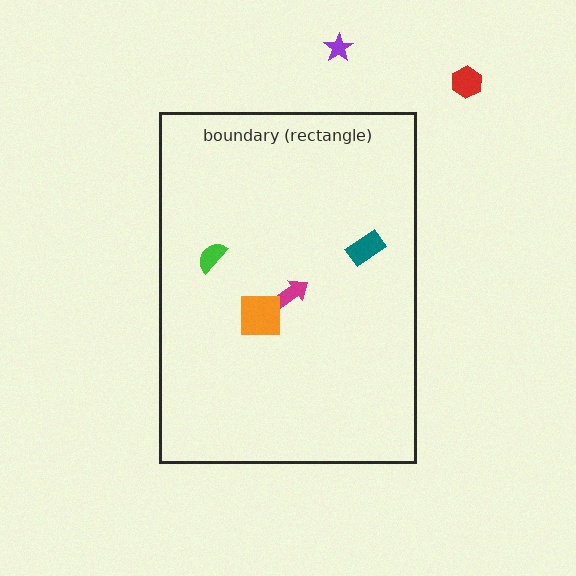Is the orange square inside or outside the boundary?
Inside.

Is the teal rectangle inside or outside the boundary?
Inside.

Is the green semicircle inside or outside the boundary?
Inside.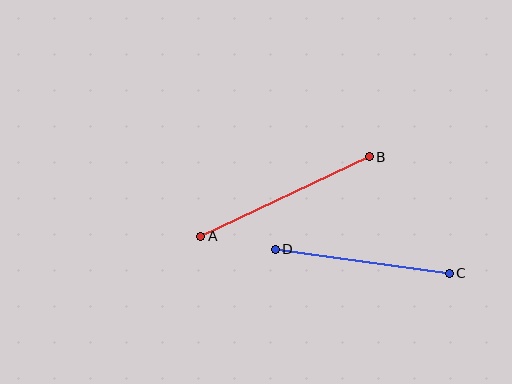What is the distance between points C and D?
The distance is approximately 176 pixels.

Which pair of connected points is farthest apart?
Points A and B are farthest apart.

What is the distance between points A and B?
The distance is approximately 186 pixels.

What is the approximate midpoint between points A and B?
The midpoint is at approximately (285, 197) pixels.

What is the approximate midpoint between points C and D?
The midpoint is at approximately (362, 261) pixels.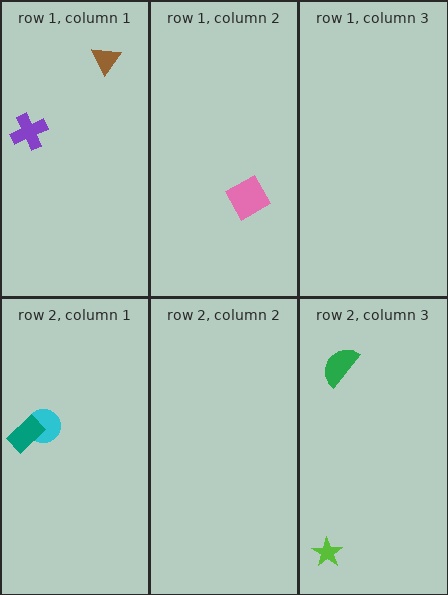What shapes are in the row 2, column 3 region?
The lime star, the green semicircle.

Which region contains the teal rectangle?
The row 2, column 1 region.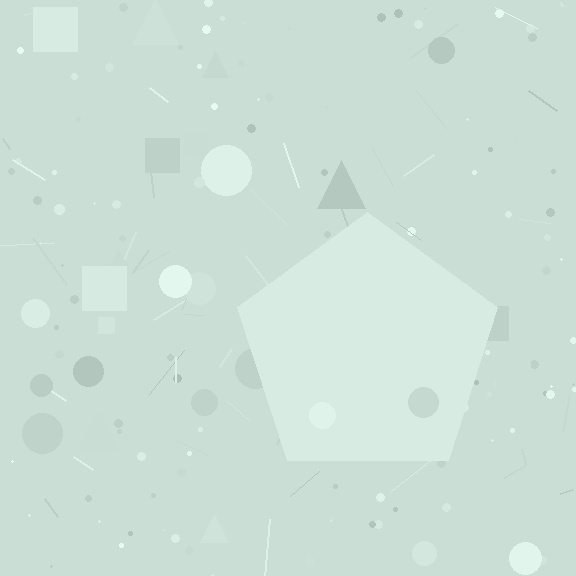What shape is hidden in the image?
A pentagon is hidden in the image.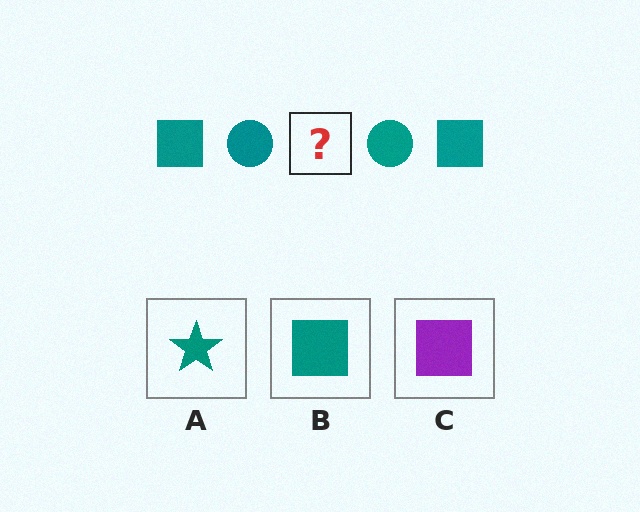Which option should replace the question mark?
Option B.